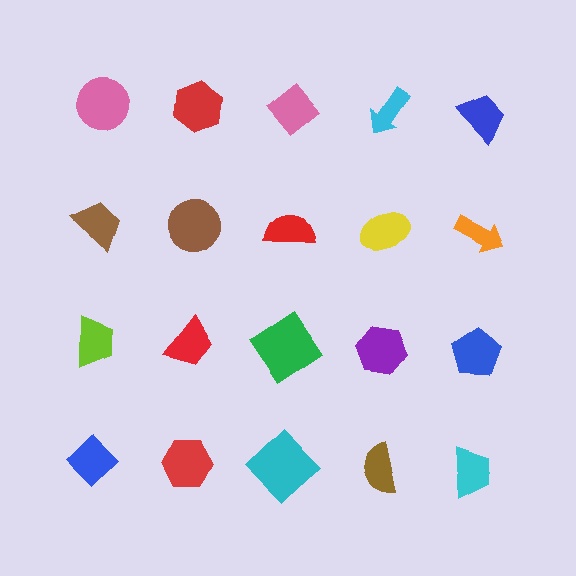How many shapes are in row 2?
5 shapes.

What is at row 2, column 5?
An orange arrow.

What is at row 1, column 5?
A blue trapezoid.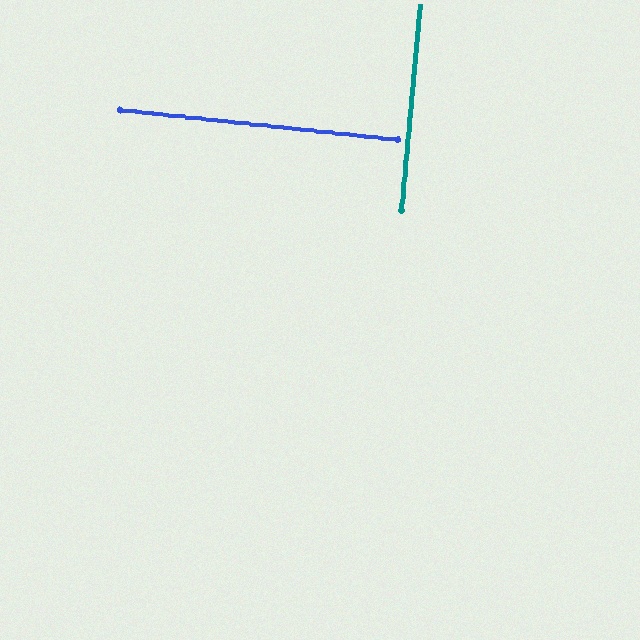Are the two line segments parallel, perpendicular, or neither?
Perpendicular — they meet at approximately 89°.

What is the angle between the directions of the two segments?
Approximately 89 degrees.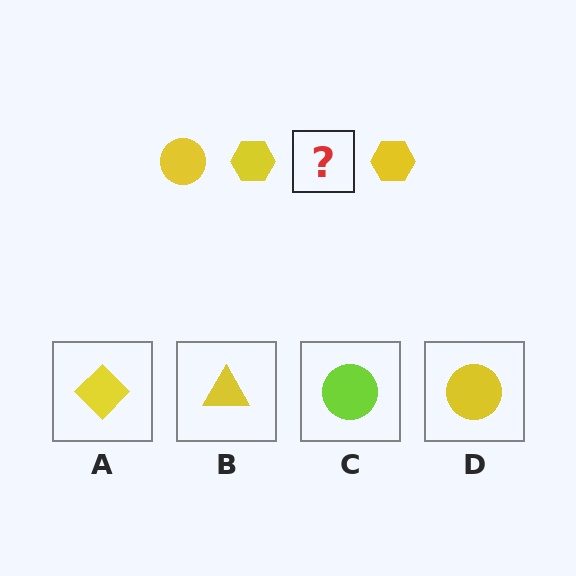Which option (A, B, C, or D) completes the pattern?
D.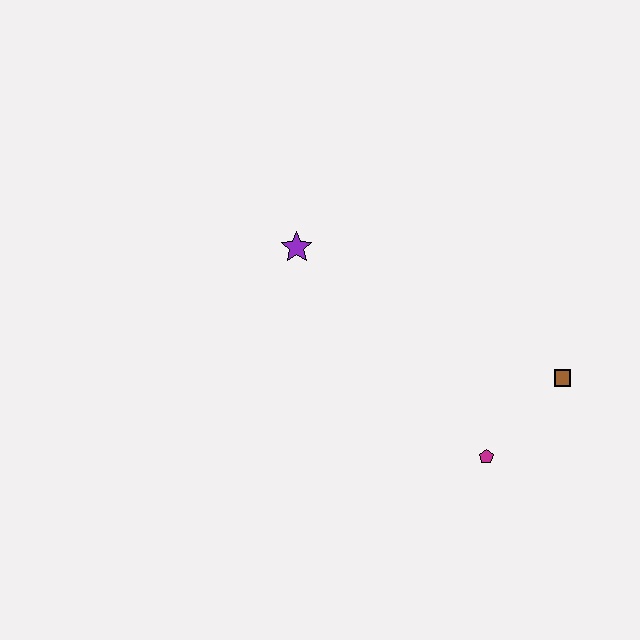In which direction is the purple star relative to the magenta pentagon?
The purple star is above the magenta pentagon.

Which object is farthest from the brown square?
The purple star is farthest from the brown square.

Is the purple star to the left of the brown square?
Yes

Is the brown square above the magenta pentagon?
Yes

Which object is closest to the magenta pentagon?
The brown square is closest to the magenta pentagon.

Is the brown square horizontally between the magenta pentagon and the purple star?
No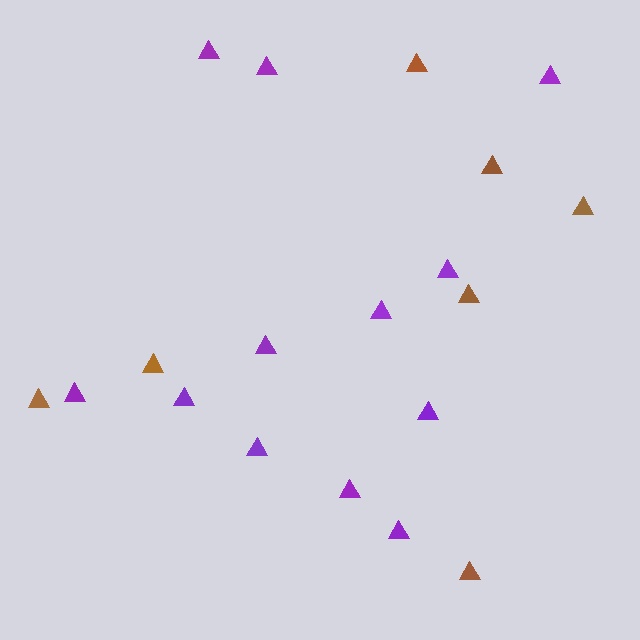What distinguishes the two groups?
There are 2 groups: one group of purple triangles (12) and one group of brown triangles (7).